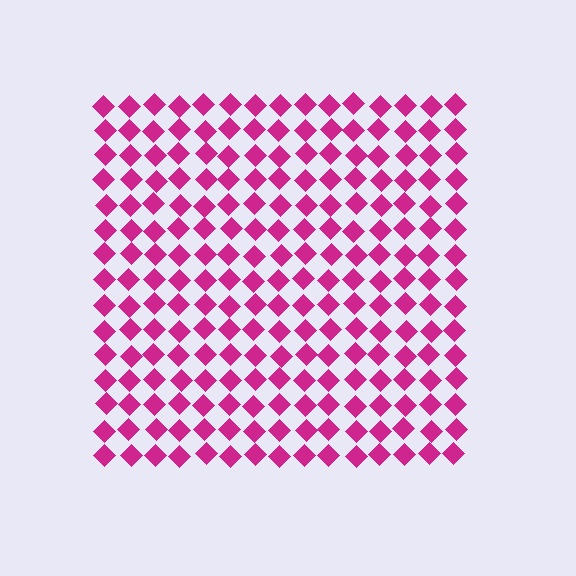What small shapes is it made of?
It is made of small diamonds.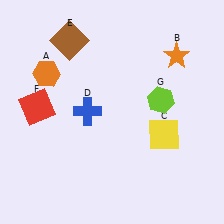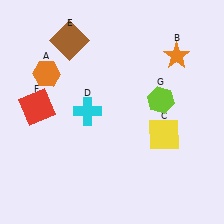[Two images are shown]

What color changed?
The cross (D) changed from blue in Image 1 to cyan in Image 2.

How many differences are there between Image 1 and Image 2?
There is 1 difference between the two images.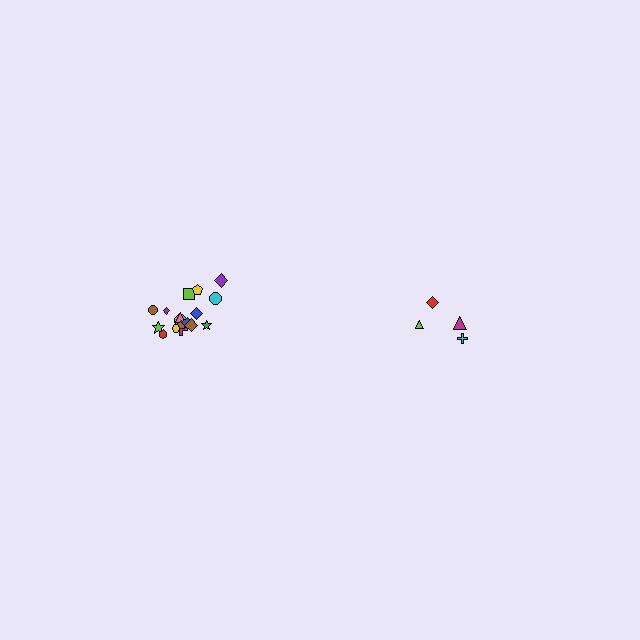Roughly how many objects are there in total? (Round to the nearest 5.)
Roughly 20 objects in total.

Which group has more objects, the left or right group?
The left group.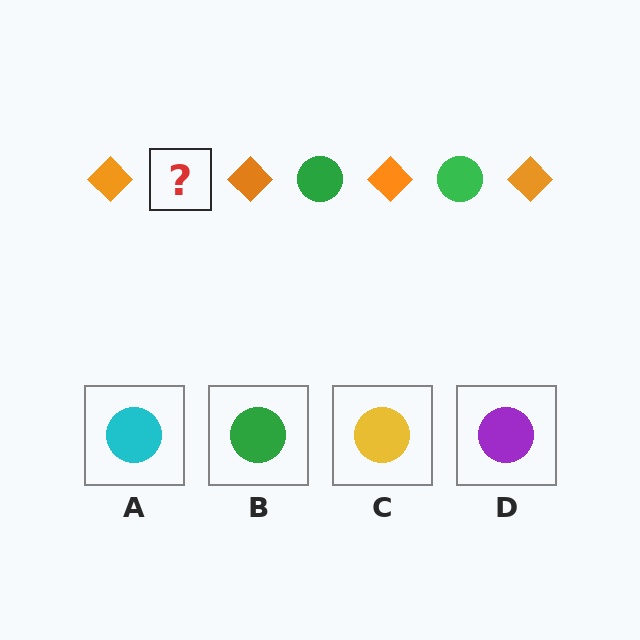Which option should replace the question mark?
Option B.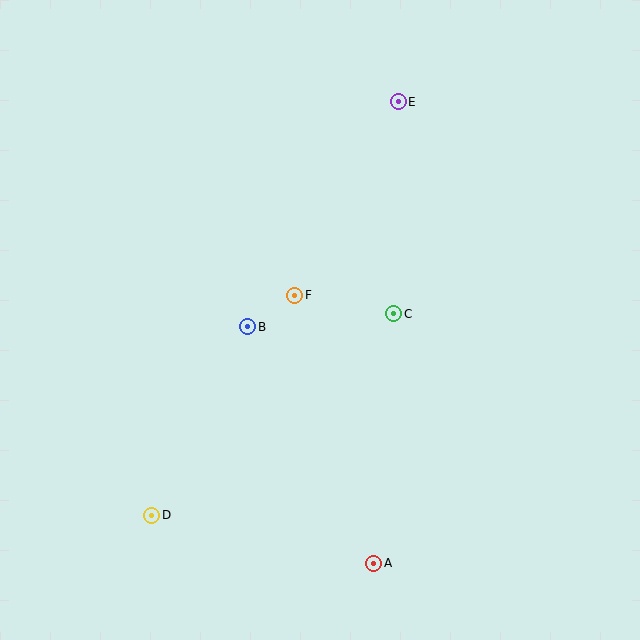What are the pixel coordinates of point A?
Point A is at (374, 563).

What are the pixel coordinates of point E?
Point E is at (398, 102).